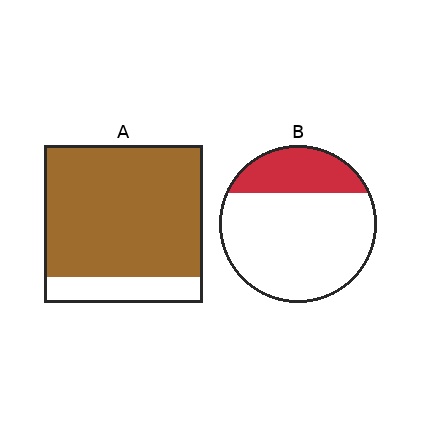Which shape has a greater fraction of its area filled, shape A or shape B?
Shape A.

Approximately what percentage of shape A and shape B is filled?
A is approximately 85% and B is approximately 25%.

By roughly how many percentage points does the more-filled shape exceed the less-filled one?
By roughly 60 percentage points (A over B).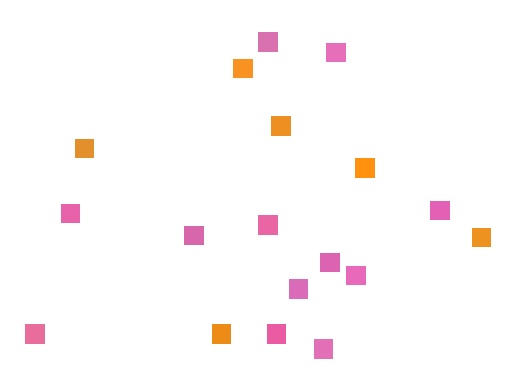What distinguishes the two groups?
There are 2 groups: one group of orange squares (6) and one group of pink squares (12).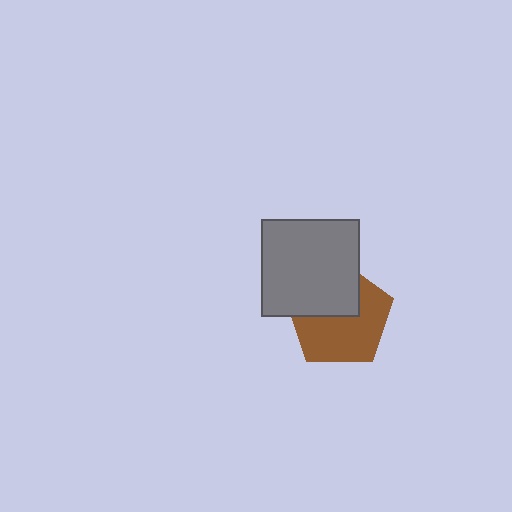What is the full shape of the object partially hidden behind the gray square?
The partially hidden object is a brown pentagon.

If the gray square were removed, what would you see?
You would see the complete brown pentagon.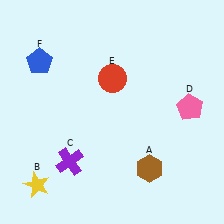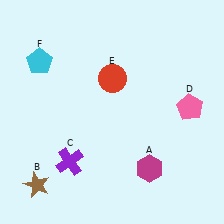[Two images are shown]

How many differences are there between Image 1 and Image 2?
There are 3 differences between the two images.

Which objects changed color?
A changed from brown to magenta. B changed from yellow to brown. F changed from blue to cyan.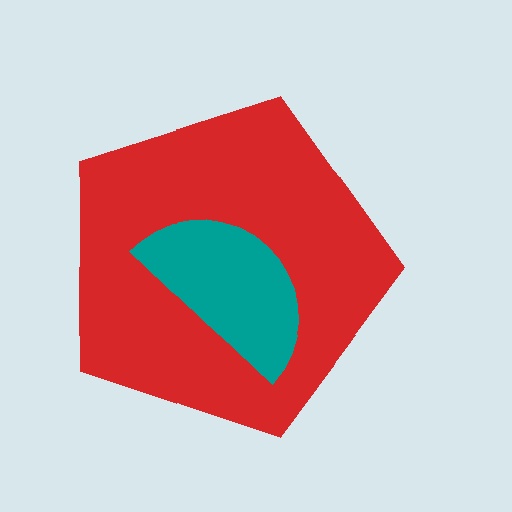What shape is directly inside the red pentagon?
The teal semicircle.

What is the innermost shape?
The teal semicircle.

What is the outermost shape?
The red pentagon.